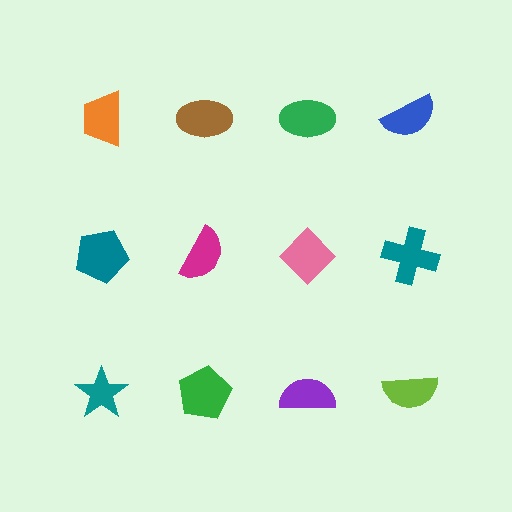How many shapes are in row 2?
4 shapes.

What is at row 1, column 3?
A green ellipse.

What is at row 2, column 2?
A magenta semicircle.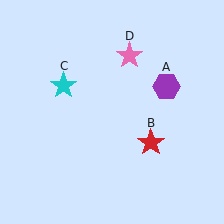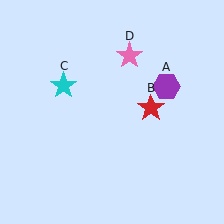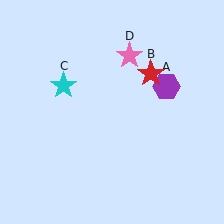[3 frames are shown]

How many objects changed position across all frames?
1 object changed position: red star (object B).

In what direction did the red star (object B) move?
The red star (object B) moved up.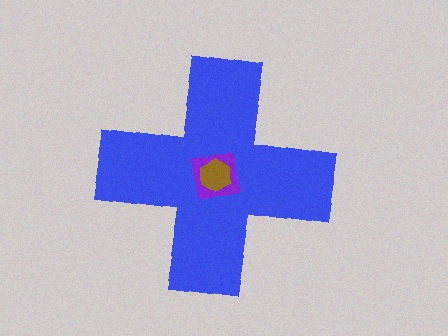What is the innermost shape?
The brown hexagon.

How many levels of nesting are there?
3.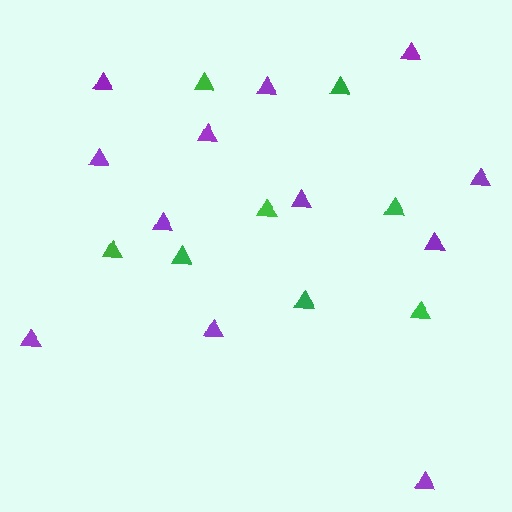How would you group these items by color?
There are 2 groups: one group of green triangles (8) and one group of purple triangles (12).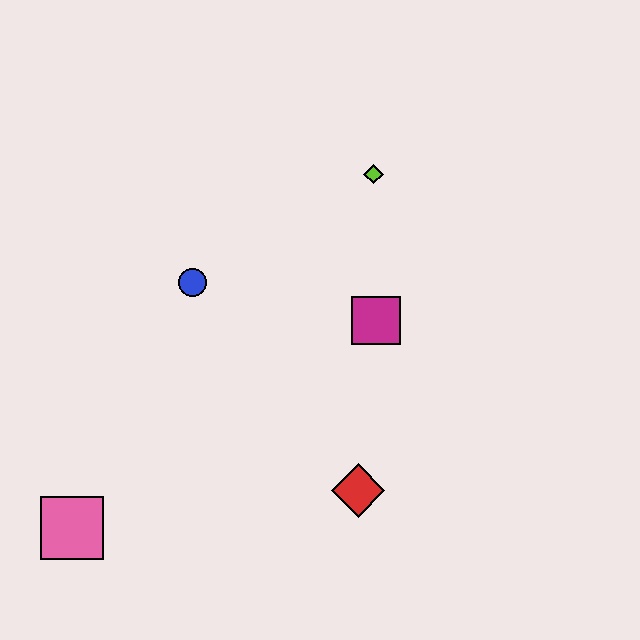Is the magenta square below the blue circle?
Yes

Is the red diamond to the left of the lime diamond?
Yes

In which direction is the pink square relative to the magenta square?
The pink square is to the left of the magenta square.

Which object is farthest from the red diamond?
The lime diamond is farthest from the red diamond.